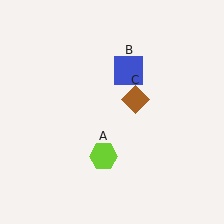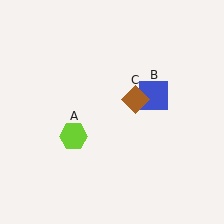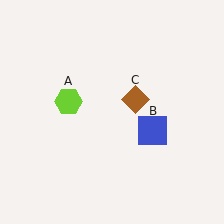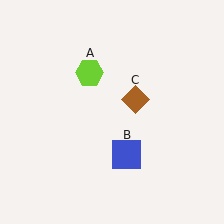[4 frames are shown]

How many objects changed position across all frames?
2 objects changed position: lime hexagon (object A), blue square (object B).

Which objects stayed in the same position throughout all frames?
Brown diamond (object C) remained stationary.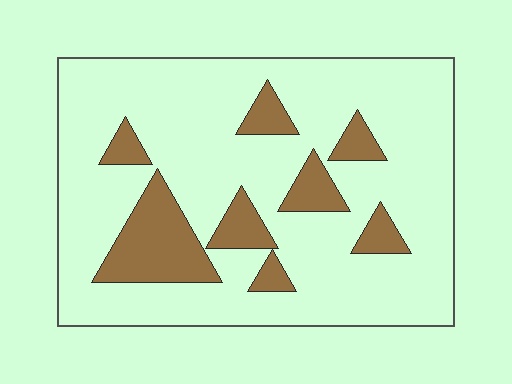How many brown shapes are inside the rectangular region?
8.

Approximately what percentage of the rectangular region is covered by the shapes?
Approximately 20%.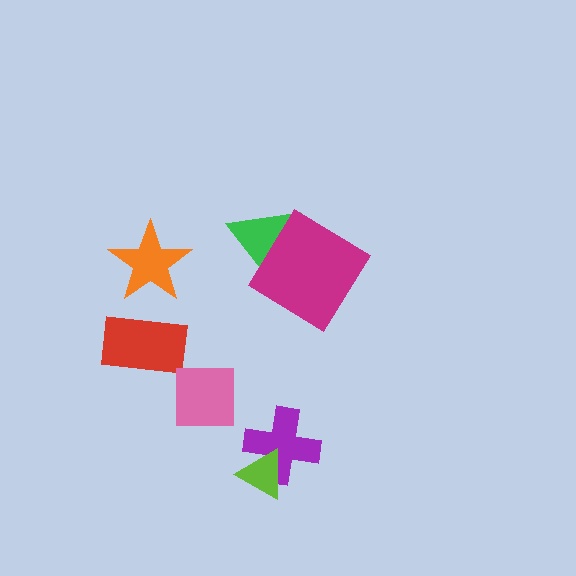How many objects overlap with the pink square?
0 objects overlap with the pink square.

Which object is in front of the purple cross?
The lime triangle is in front of the purple cross.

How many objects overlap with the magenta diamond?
1 object overlaps with the magenta diamond.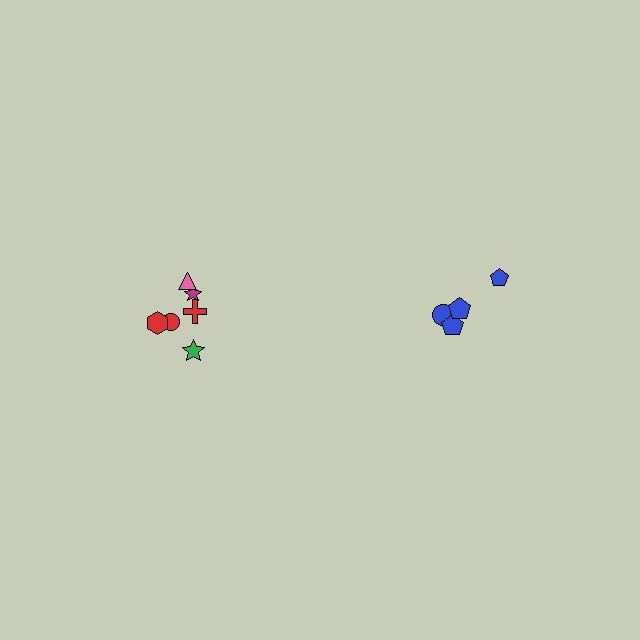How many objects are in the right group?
There are 4 objects.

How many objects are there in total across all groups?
There are 10 objects.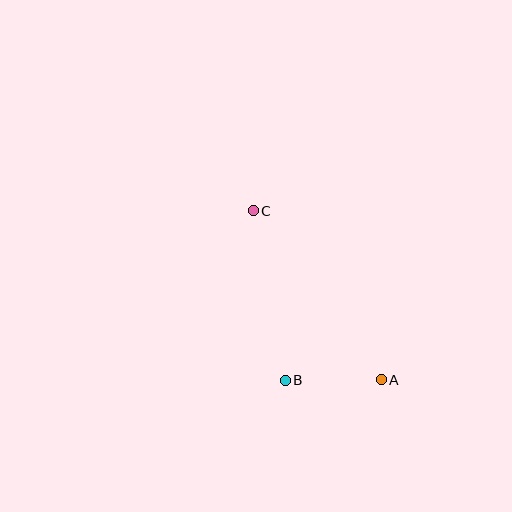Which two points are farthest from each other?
Points A and C are farthest from each other.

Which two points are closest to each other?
Points A and B are closest to each other.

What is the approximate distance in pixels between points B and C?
The distance between B and C is approximately 172 pixels.